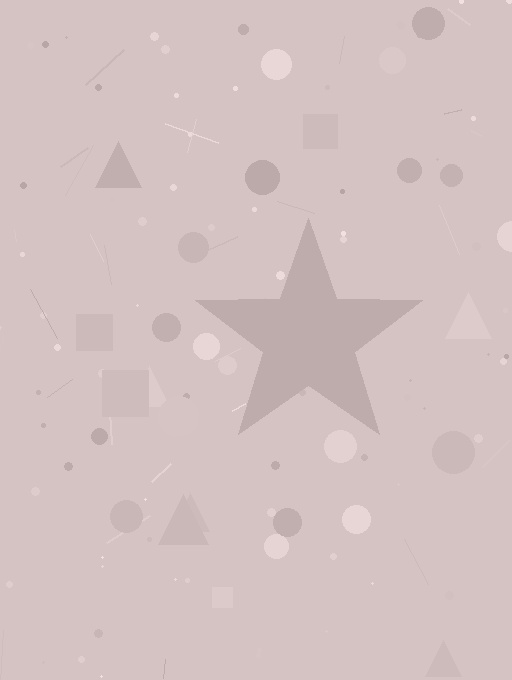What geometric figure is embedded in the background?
A star is embedded in the background.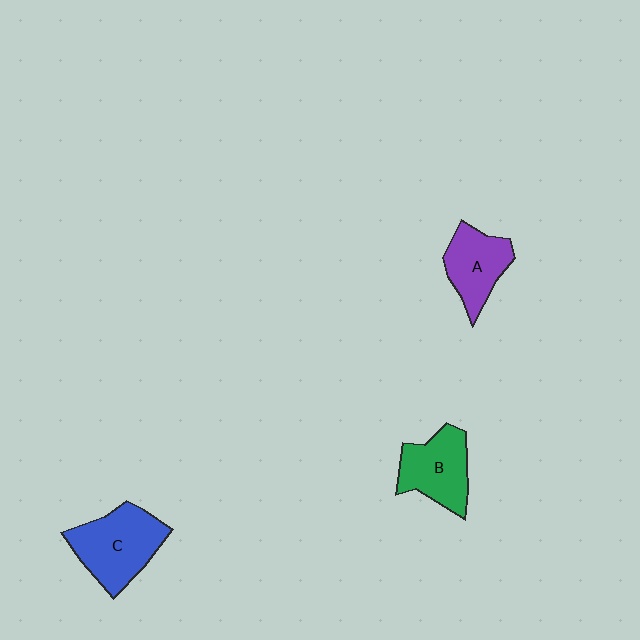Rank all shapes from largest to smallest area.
From largest to smallest: C (blue), B (green), A (purple).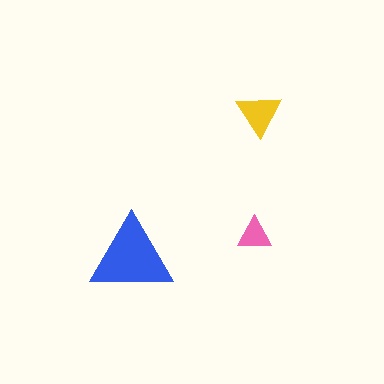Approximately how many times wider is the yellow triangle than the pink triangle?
About 1.5 times wider.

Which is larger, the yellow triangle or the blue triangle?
The blue one.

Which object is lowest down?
The blue triangle is bottommost.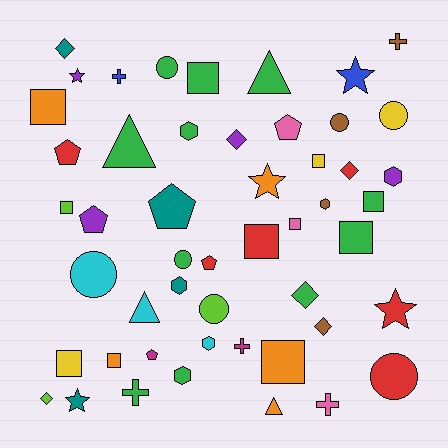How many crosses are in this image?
There are 5 crosses.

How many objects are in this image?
There are 50 objects.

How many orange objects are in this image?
There are 5 orange objects.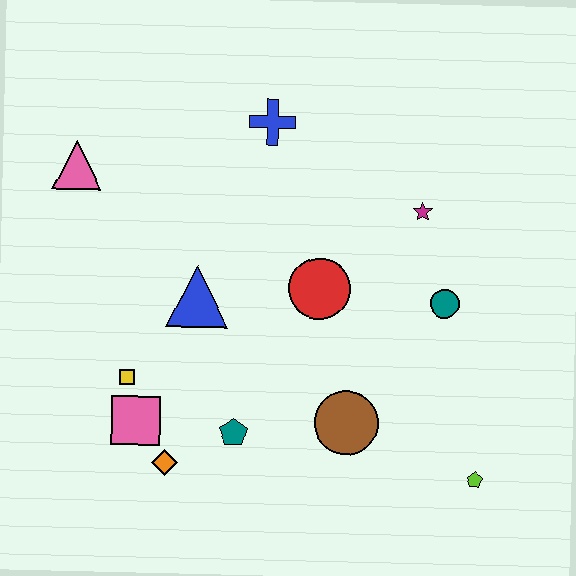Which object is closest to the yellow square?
The pink square is closest to the yellow square.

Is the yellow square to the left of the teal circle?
Yes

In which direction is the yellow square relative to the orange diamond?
The yellow square is above the orange diamond.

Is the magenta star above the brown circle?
Yes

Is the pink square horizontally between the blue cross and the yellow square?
Yes